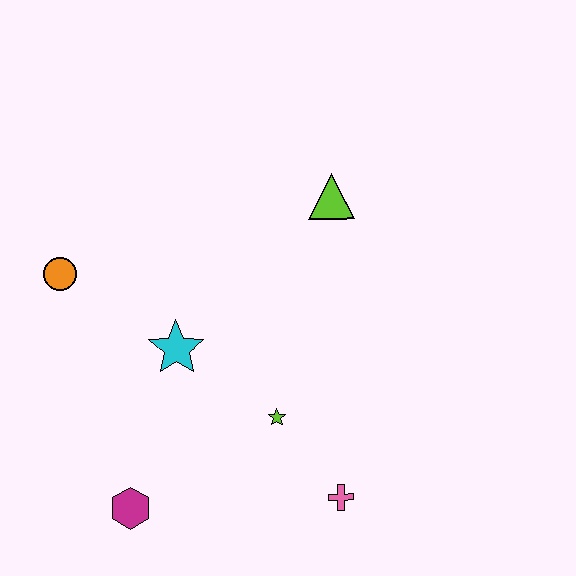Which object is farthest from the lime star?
The orange circle is farthest from the lime star.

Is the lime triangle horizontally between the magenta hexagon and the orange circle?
No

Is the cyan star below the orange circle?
Yes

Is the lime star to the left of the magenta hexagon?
No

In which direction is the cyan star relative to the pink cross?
The cyan star is to the left of the pink cross.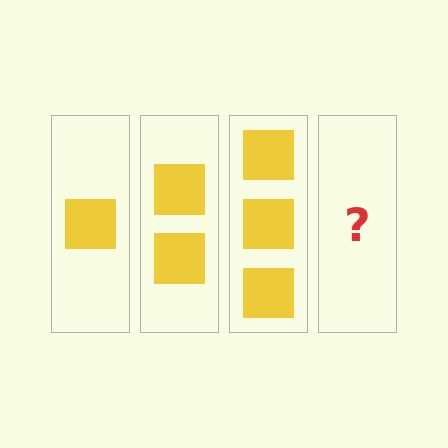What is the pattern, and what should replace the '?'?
The pattern is that each step adds one more square. The '?' should be 4 squares.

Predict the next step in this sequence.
The next step is 4 squares.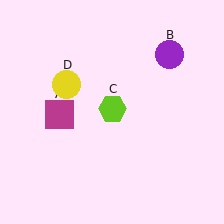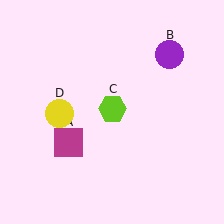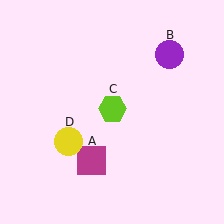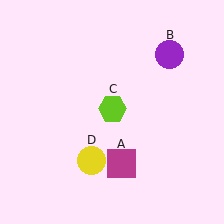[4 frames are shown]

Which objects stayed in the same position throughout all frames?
Purple circle (object B) and lime hexagon (object C) remained stationary.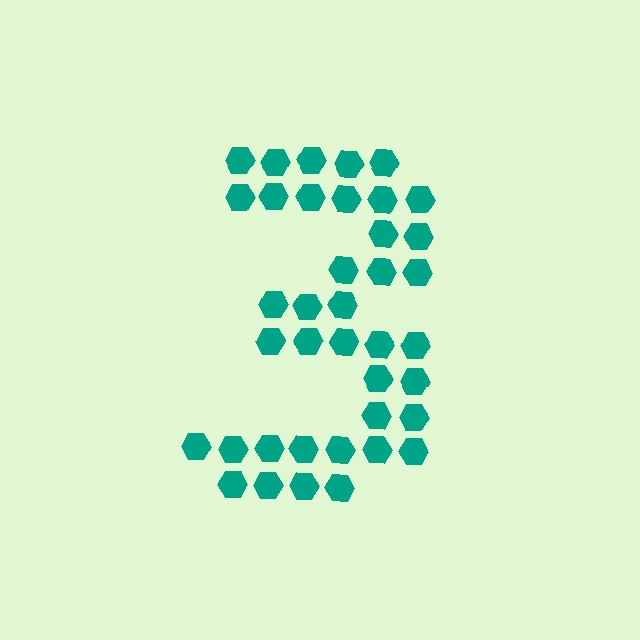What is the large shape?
The large shape is the digit 3.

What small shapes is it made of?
It is made of small hexagons.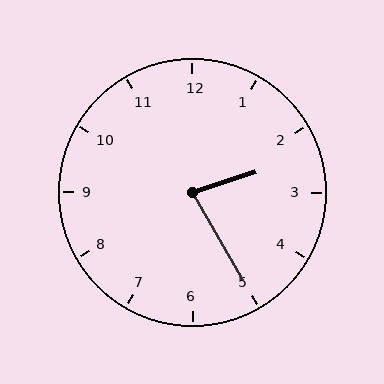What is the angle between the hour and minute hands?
Approximately 78 degrees.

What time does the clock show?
2:25.